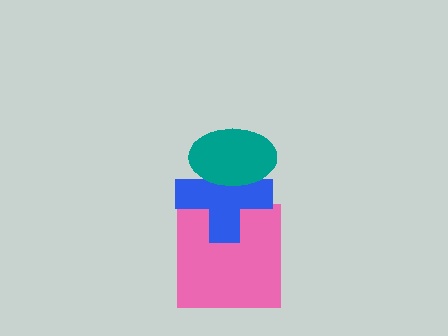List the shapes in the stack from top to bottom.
From top to bottom: the teal ellipse, the blue cross, the pink square.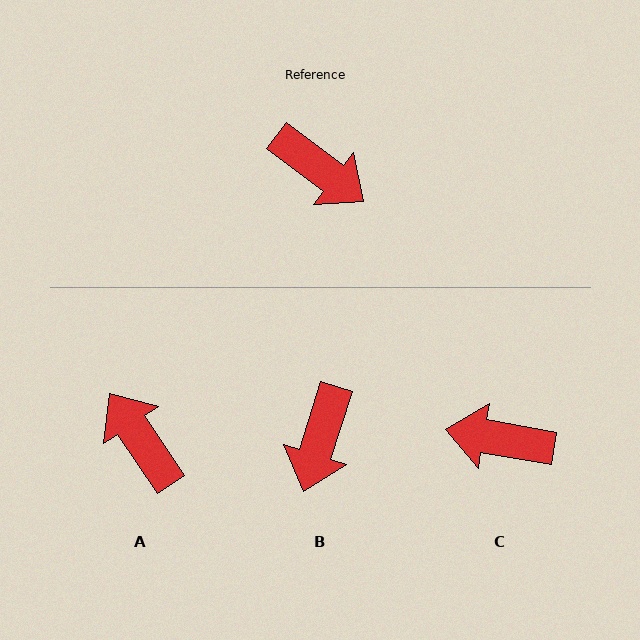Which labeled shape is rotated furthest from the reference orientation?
A, about 161 degrees away.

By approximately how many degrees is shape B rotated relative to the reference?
Approximately 70 degrees clockwise.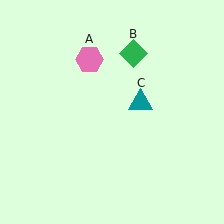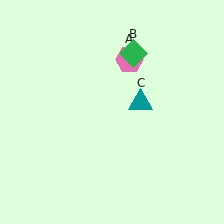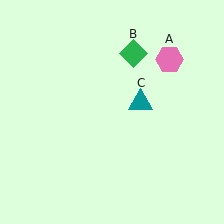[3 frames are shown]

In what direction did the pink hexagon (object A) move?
The pink hexagon (object A) moved right.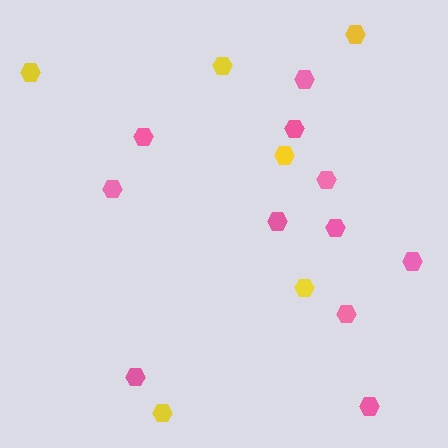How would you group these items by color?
There are 2 groups: one group of pink hexagons (11) and one group of yellow hexagons (6).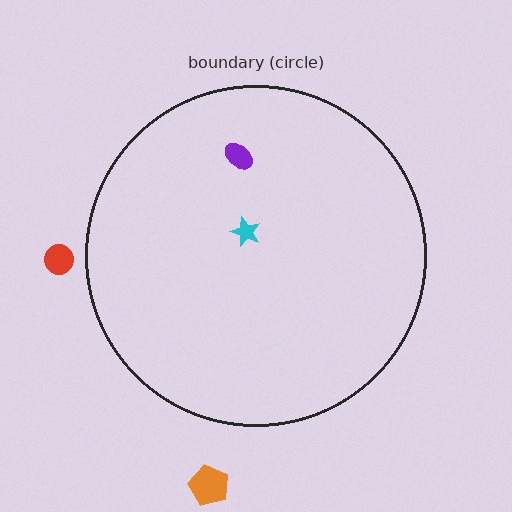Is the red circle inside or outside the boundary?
Outside.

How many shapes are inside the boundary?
2 inside, 2 outside.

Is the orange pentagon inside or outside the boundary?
Outside.